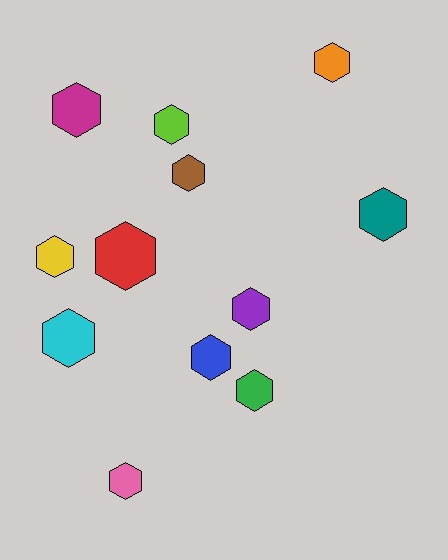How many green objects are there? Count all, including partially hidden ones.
There is 1 green object.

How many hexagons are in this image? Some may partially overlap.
There are 12 hexagons.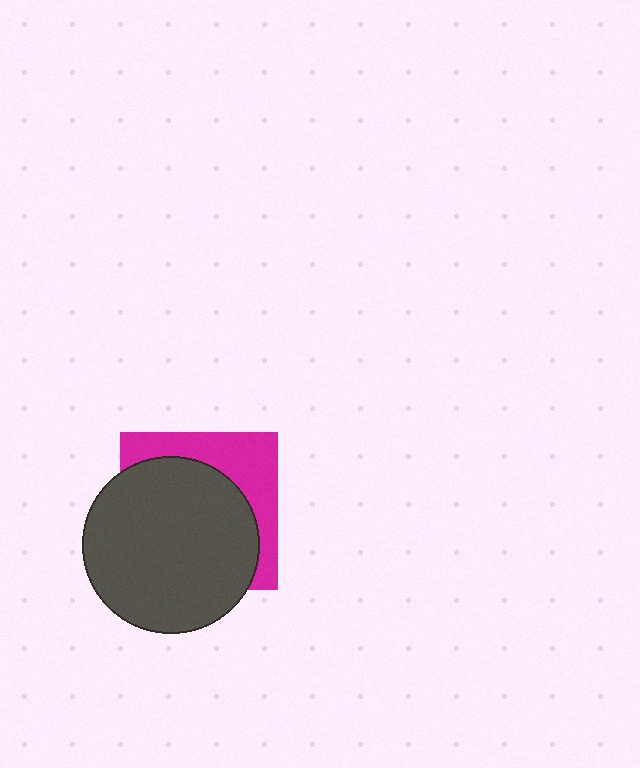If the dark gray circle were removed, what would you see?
You would see the complete magenta square.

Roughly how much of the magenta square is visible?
A small part of it is visible (roughly 33%).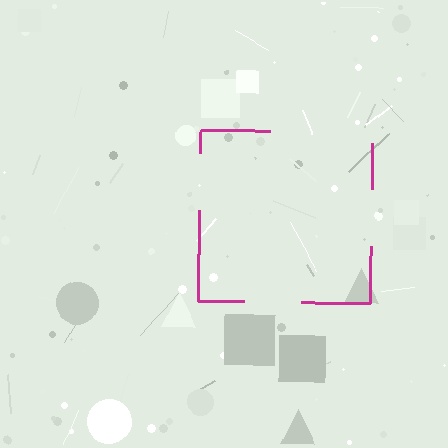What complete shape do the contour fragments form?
The contour fragments form a square.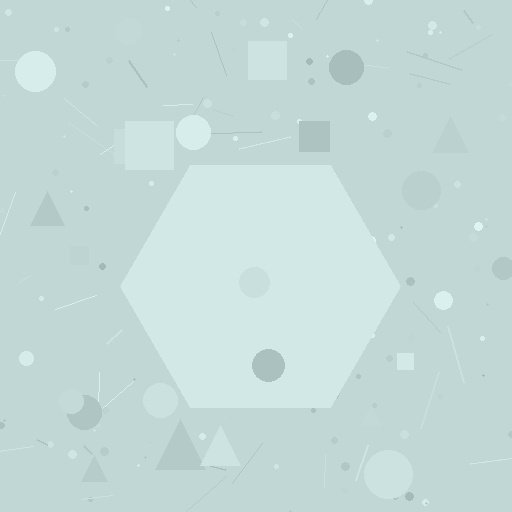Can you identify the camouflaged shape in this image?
The camouflaged shape is a hexagon.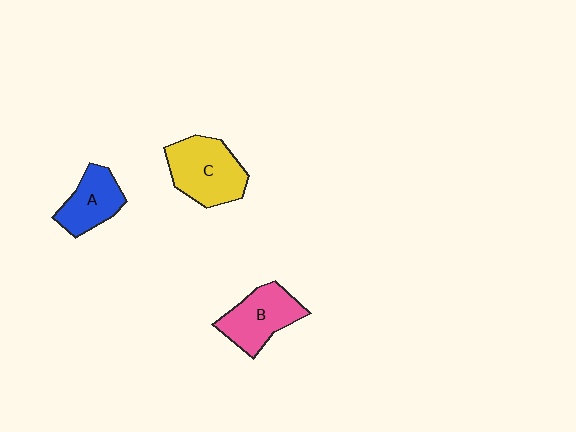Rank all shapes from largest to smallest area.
From largest to smallest: C (yellow), B (pink), A (blue).